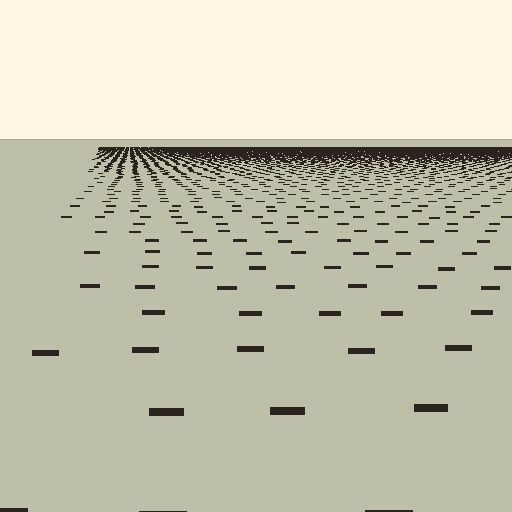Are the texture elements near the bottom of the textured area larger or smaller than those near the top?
Larger. Near the bottom, elements are closer to the viewer and appear at a bigger on-screen size.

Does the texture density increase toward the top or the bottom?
Density increases toward the top.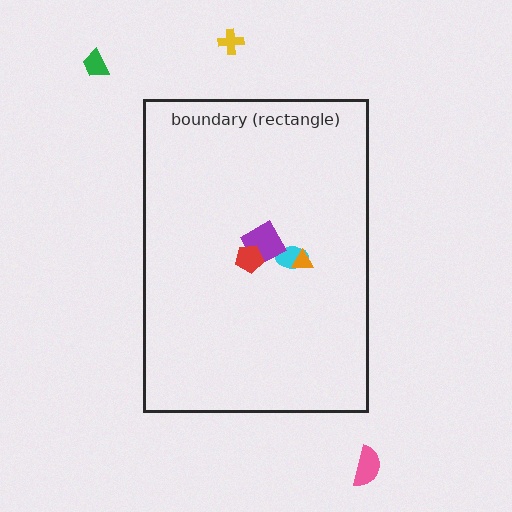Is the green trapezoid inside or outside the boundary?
Outside.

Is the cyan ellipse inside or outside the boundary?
Inside.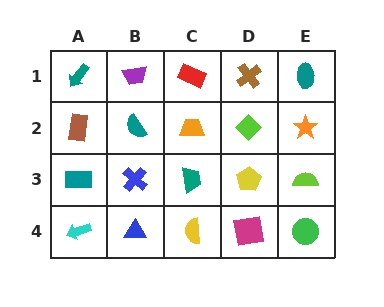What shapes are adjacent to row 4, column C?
A teal trapezoid (row 3, column C), a blue triangle (row 4, column B), a magenta square (row 4, column D).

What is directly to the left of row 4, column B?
A cyan arrow.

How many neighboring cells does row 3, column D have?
4.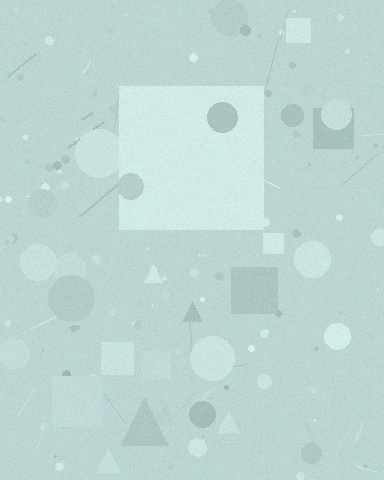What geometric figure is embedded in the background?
A square is embedded in the background.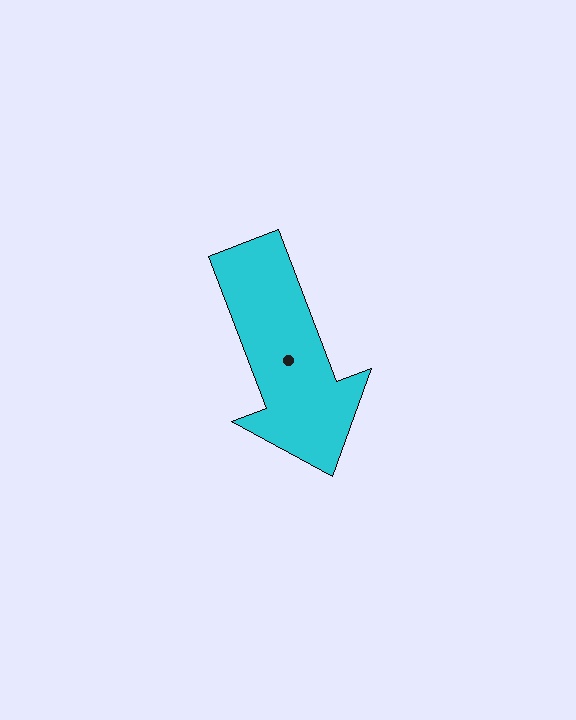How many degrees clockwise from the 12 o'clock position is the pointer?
Approximately 159 degrees.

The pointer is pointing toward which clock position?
Roughly 5 o'clock.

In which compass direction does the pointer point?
South.